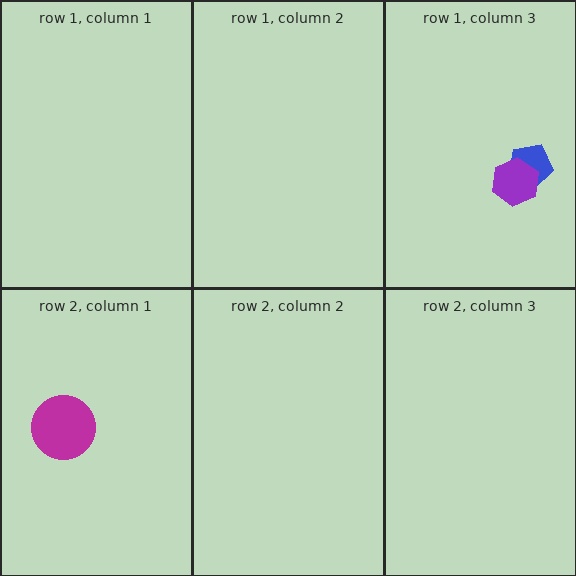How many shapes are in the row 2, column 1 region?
1.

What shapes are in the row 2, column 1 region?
The magenta circle.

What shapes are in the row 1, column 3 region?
The blue pentagon, the purple hexagon.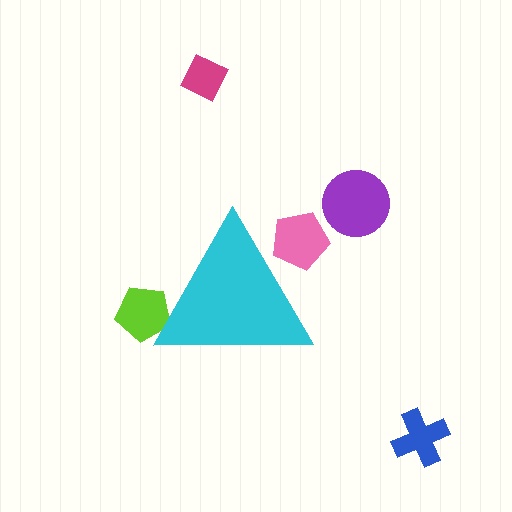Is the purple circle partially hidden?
No, the purple circle is fully visible.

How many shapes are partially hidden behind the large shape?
2 shapes are partially hidden.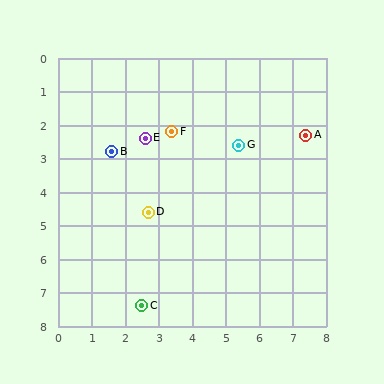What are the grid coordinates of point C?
Point C is at approximately (2.5, 7.4).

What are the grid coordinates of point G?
Point G is at approximately (5.4, 2.6).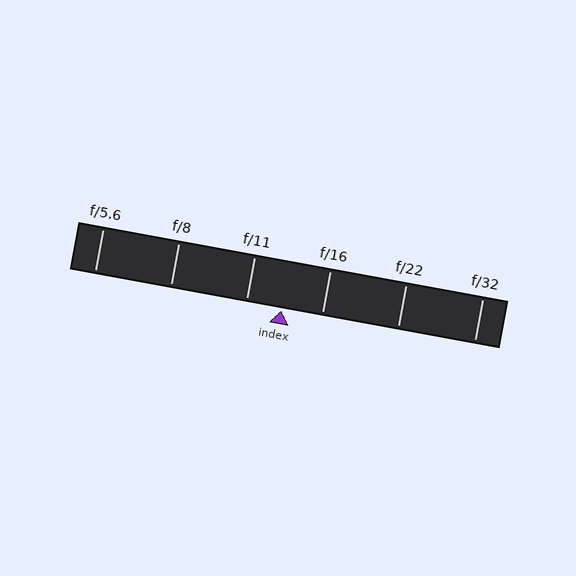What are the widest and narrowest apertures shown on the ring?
The widest aperture shown is f/5.6 and the narrowest is f/32.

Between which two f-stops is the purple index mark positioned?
The index mark is between f/11 and f/16.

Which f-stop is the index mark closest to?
The index mark is closest to f/11.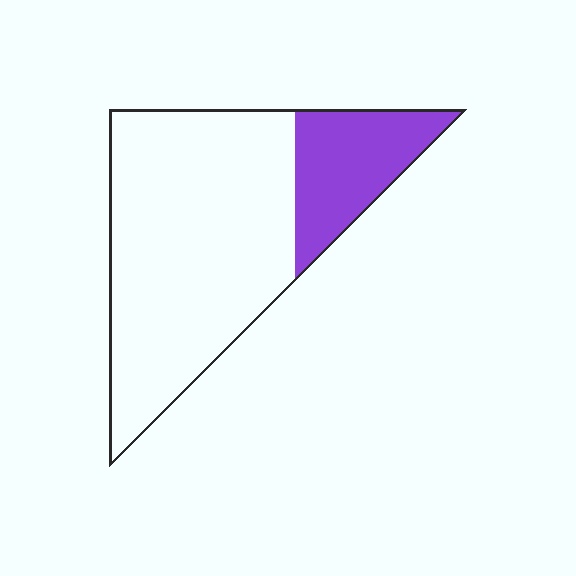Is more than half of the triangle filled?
No.